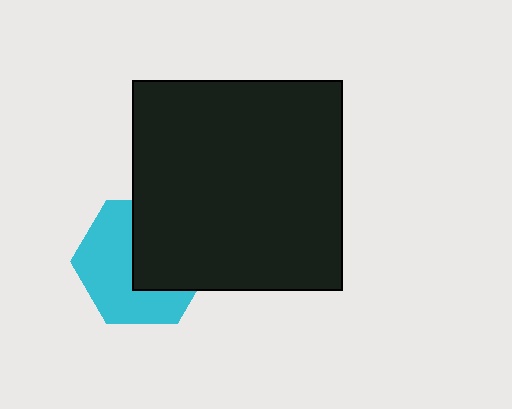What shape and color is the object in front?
The object in front is a black square.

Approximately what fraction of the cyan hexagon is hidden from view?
Roughly 46% of the cyan hexagon is hidden behind the black square.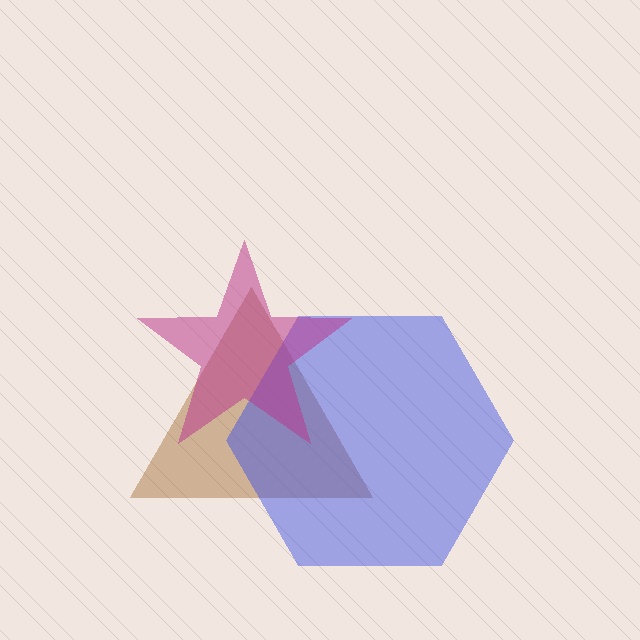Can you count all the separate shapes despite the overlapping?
Yes, there are 3 separate shapes.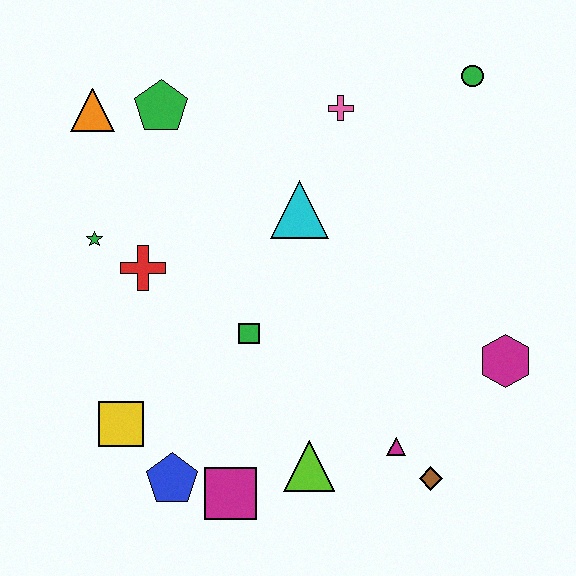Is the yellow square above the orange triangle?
No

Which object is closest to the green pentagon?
The orange triangle is closest to the green pentagon.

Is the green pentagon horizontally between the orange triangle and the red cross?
No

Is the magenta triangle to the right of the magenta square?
Yes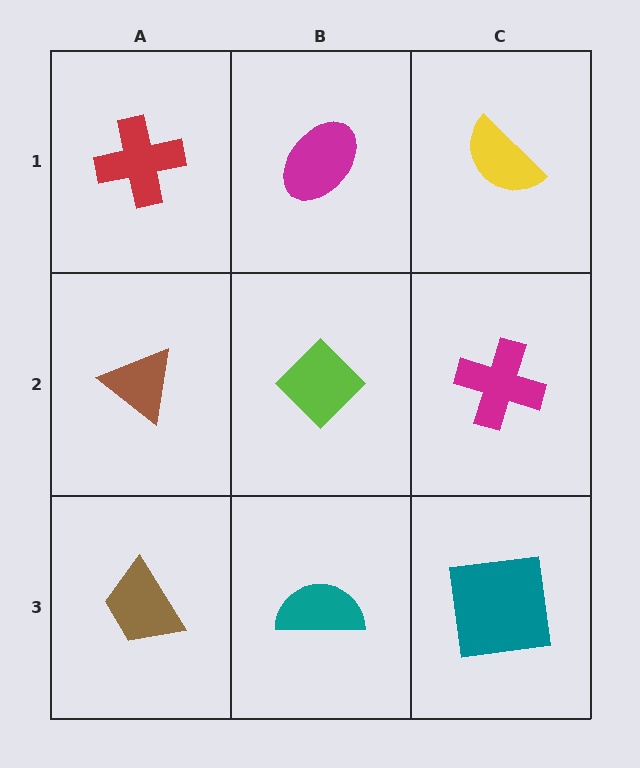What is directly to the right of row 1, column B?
A yellow semicircle.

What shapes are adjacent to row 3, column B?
A lime diamond (row 2, column B), a brown trapezoid (row 3, column A), a teal square (row 3, column C).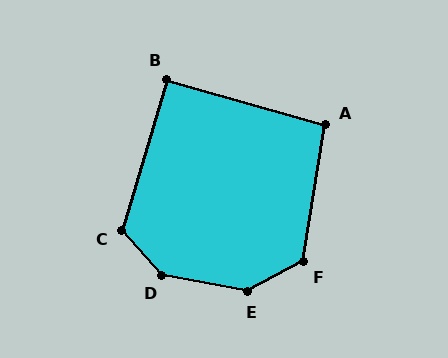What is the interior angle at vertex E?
Approximately 142 degrees (obtuse).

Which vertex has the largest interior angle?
D, at approximately 142 degrees.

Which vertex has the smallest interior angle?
B, at approximately 91 degrees.